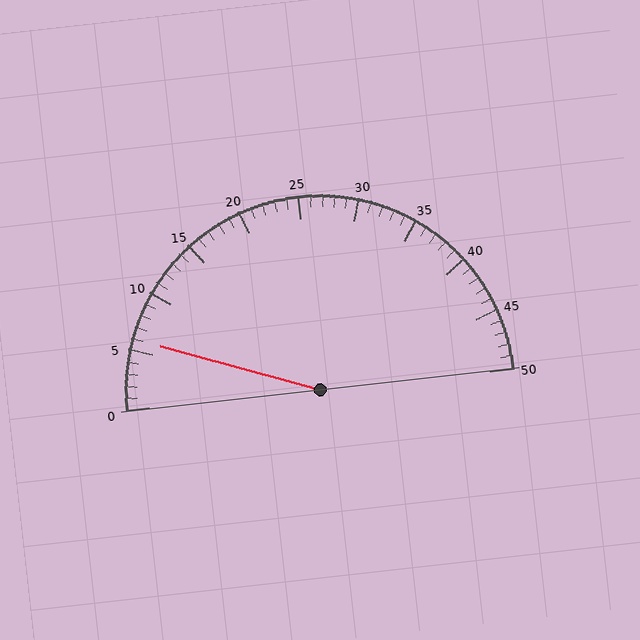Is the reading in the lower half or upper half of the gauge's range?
The reading is in the lower half of the range (0 to 50).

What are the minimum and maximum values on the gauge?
The gauge ranges from 0 to 50.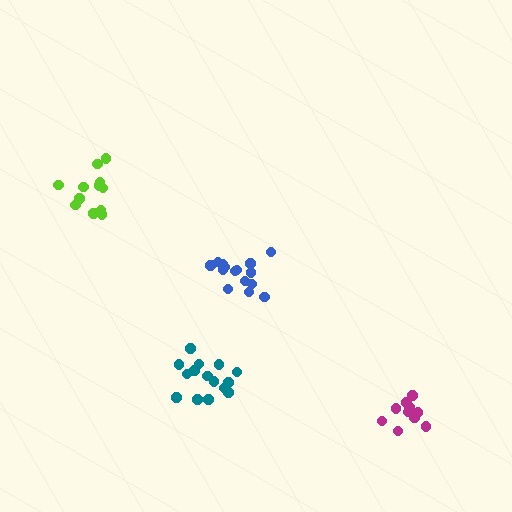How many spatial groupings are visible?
There are 4 spatial groupings.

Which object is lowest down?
The magenta cluster is bottommost.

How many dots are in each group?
Group 1: 11 dots, Group 2: 15 dots, Group 3: 15 dots, Group 4: 12 dots (53 total).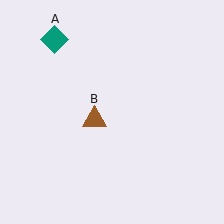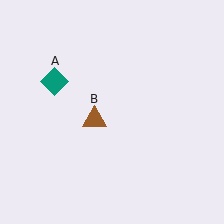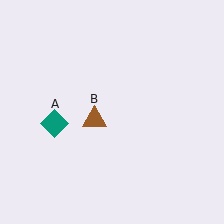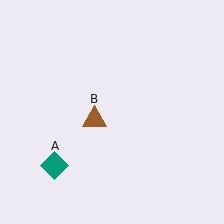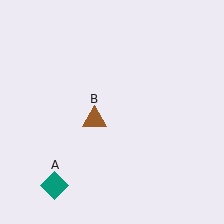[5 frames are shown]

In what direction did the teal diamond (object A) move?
The teal diamond (object A) moved down.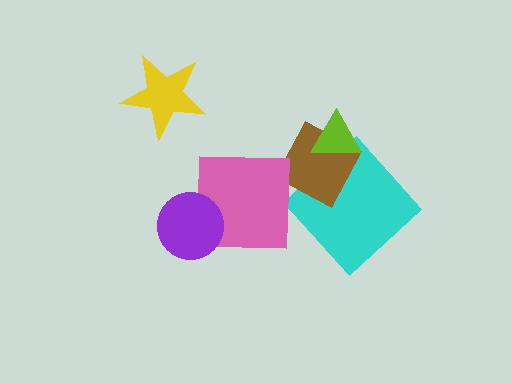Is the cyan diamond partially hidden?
Yes, it is partially covered by another shape.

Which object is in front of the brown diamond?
The lime triangle is in front of the brown diamond.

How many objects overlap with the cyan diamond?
2 objects overlap with the cyan diamond.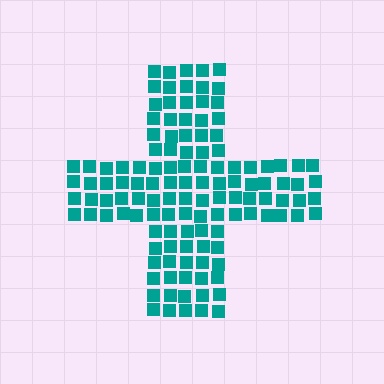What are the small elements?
The small elements are squares.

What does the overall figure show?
The overall figure shows a cross.